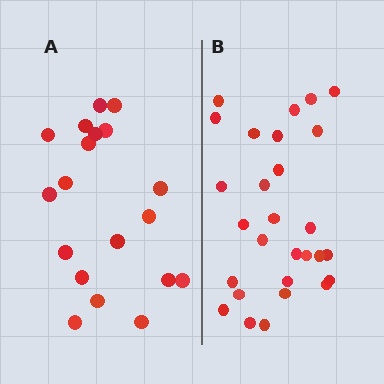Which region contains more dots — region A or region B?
Region B (the right region) has more dots.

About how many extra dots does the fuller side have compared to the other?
Region B has roughly 8 or so more dots than region A.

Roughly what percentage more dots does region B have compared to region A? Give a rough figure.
About 45% more.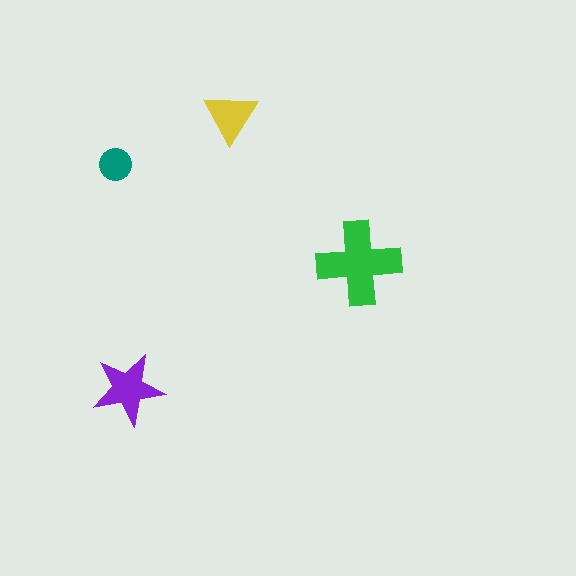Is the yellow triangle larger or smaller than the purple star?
Smaller.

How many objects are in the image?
There are 4 objects in the image.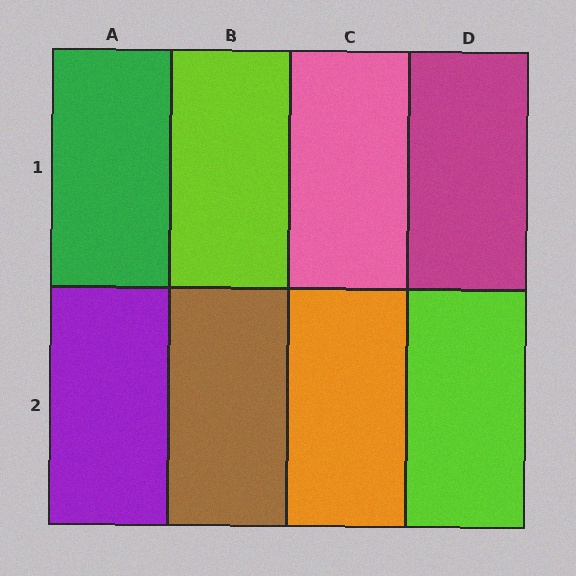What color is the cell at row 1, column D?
Magenta.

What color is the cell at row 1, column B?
Lime.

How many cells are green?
1 cell is green.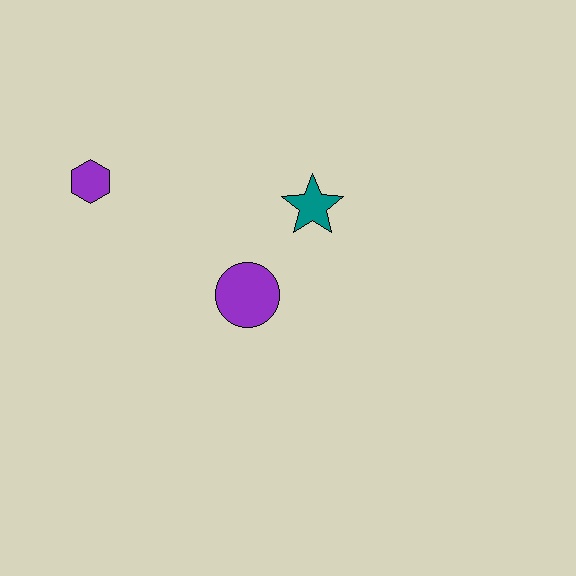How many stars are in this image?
There is 1 star.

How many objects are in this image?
There are 3 objects.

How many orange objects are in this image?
There are no orange objects.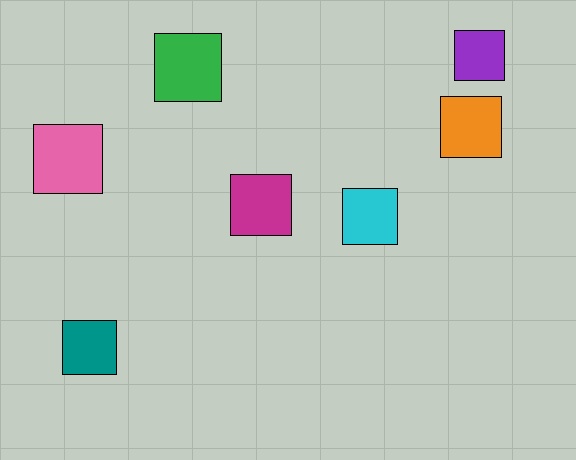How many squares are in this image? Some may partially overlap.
There are 7 squares.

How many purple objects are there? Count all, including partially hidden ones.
There is 1 purple object.